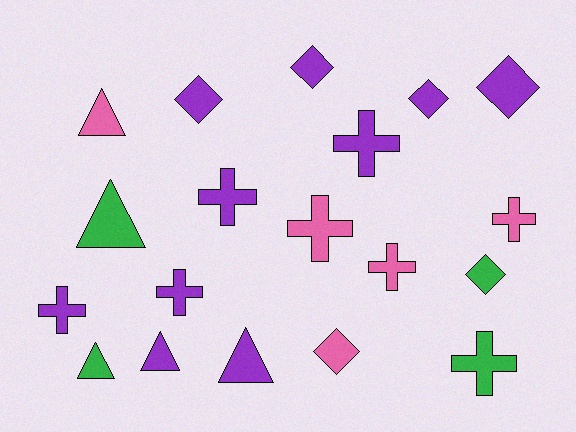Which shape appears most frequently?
Cross, with 8 objects.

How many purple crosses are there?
There are 4 purple crosses.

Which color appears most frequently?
Purple, with 10 objects.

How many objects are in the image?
There are 19 objects.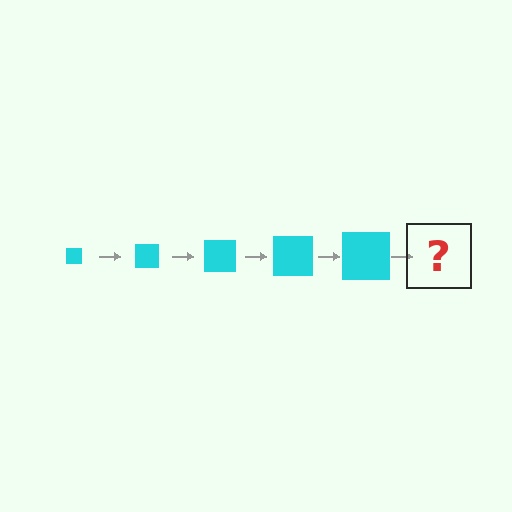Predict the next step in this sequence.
The next step is a cyan square, larger than the previous one.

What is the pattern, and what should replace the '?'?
The pattern is that the square gets progressively larger each step. The '?' should be a cyan square, larger than the previous one.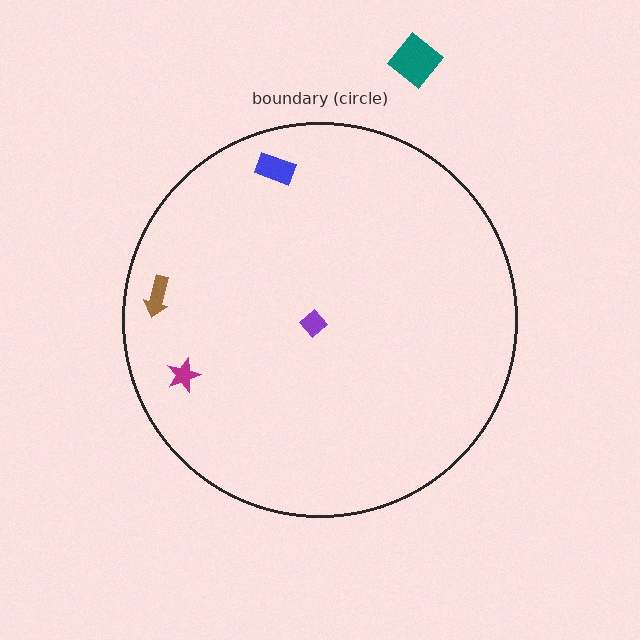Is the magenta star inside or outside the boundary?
Inside.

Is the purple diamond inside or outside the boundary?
Inside.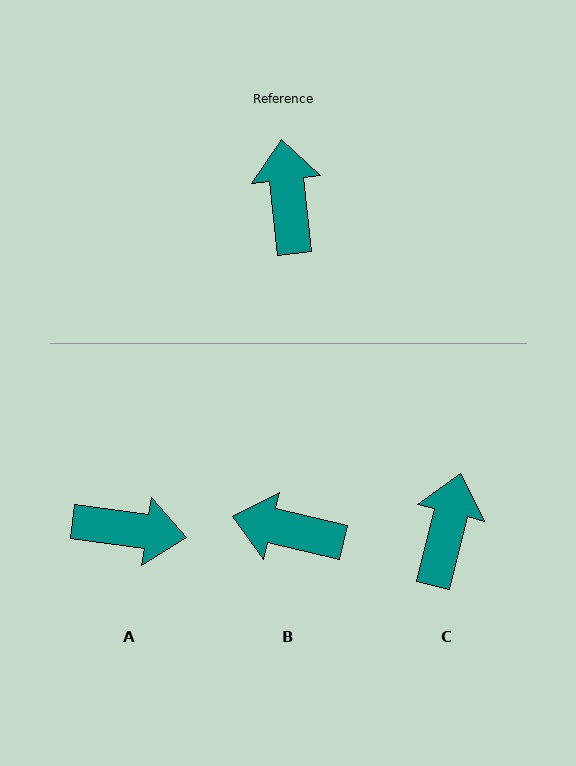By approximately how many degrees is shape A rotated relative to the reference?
Approximately 104 degrees clockwise.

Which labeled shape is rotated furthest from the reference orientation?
A, about 104 degrees away.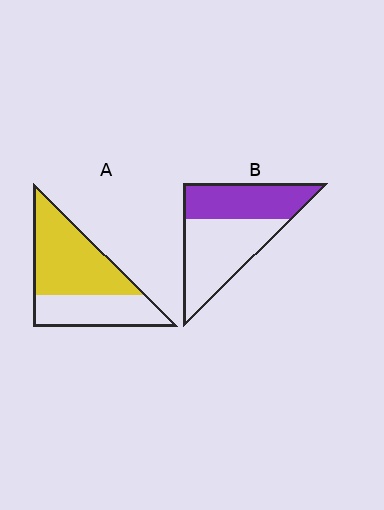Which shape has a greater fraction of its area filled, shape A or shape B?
Shape A.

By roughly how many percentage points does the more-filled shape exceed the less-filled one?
By roughly 15 percentage points (A over B).